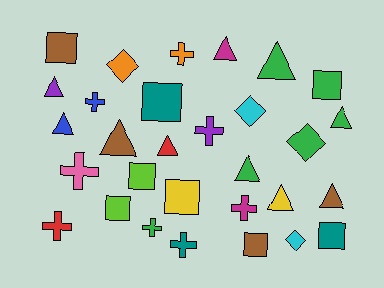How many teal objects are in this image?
There are 3 teal objects.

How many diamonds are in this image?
There are 4 diamonds.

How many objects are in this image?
There are 30 objects.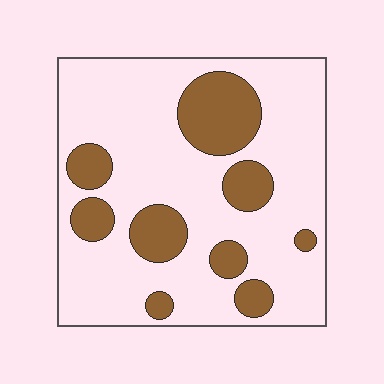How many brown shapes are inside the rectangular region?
9.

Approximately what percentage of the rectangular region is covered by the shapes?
Approximately 25%.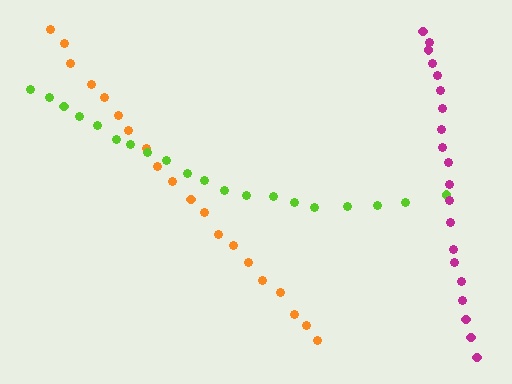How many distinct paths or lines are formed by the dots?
There are 3 distinct paths.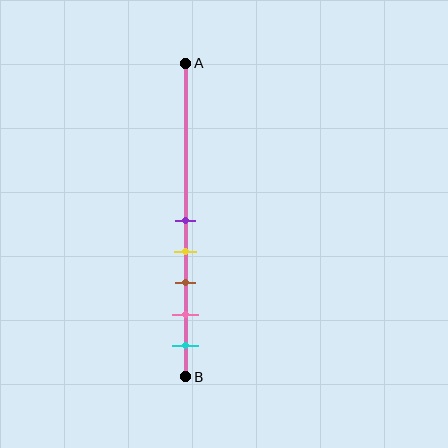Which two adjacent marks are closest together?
The purple and yellow marks are the closest adjacent pair.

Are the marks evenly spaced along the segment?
Yes, the marks are approximately evenly spaced.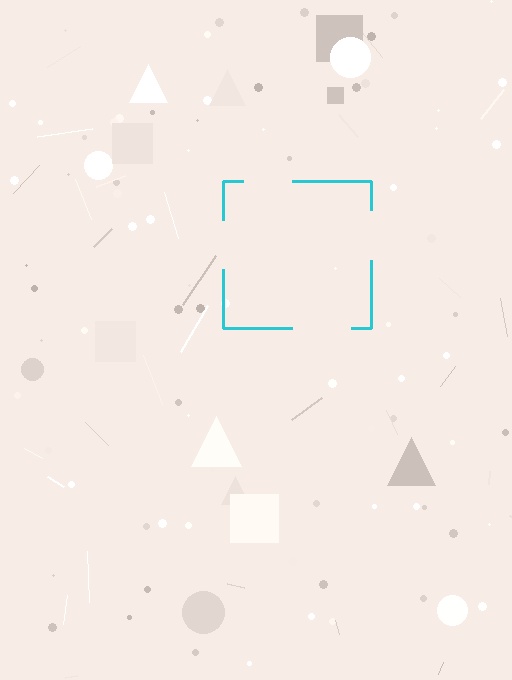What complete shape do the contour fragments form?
The contour fragments form a square.